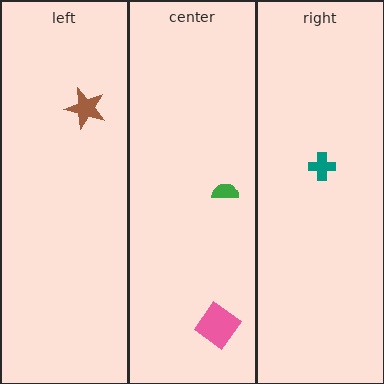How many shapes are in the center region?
2.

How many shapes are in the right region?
1.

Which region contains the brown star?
The left region.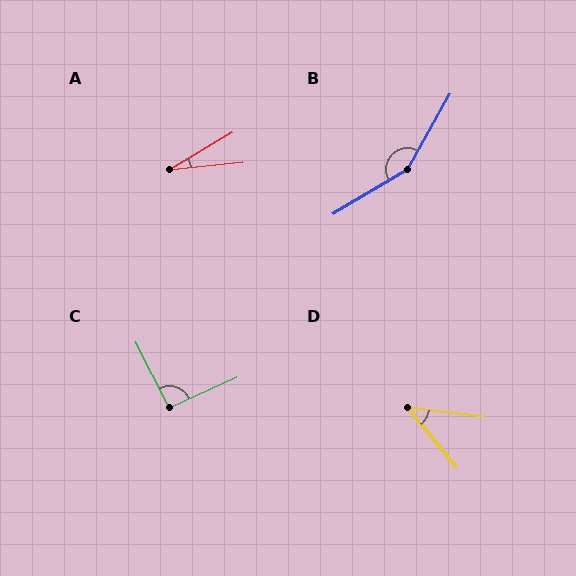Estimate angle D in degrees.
Approximately 44 degrees.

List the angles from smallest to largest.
A (25°), D (44°), C (92°), B (150°).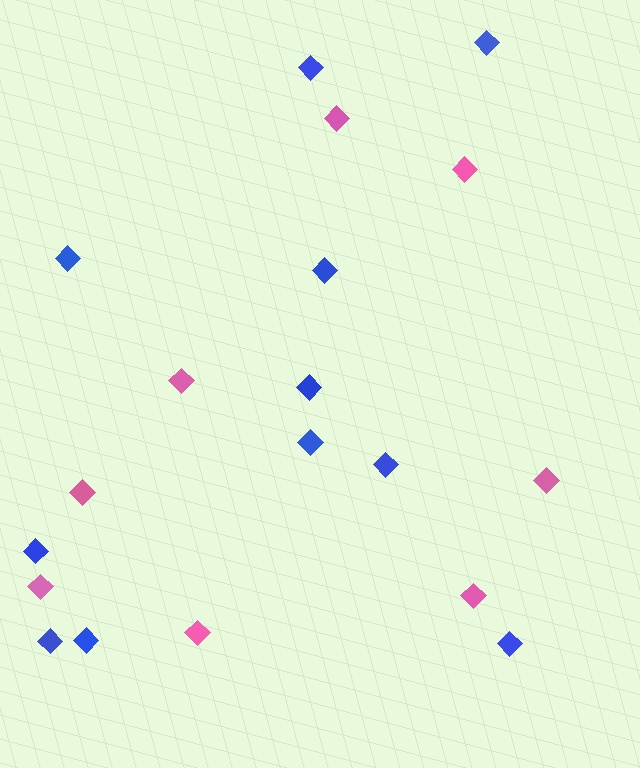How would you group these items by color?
There are 2 groups: one group of pink diamonds (8) and one group of blue diamonds (11).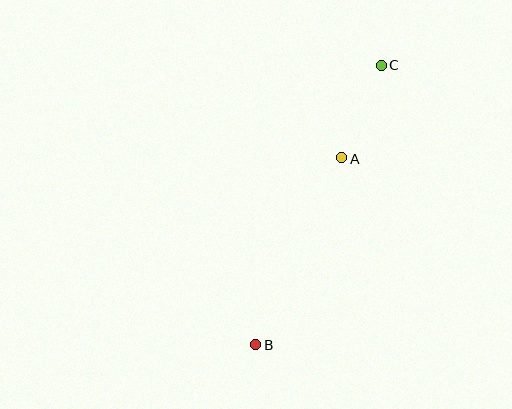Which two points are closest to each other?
Points A and C are closest to each other.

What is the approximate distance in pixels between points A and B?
The distance between A and B is approximately 205 pixels.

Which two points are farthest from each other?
Points B and C are farthest from each other.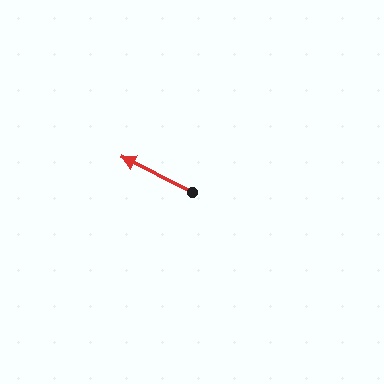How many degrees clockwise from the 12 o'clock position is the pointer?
Approximately 297 degrees.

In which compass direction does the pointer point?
Northwest.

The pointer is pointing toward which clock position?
Roughly 10 o'clock.